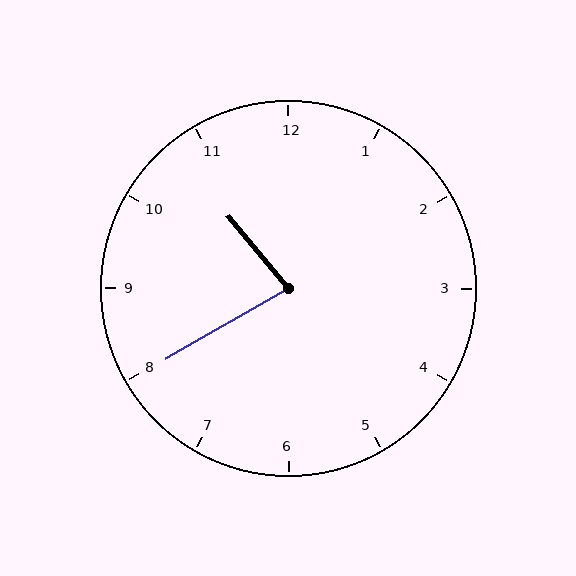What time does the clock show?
10:40.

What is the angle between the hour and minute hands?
Approximately 80 degrees.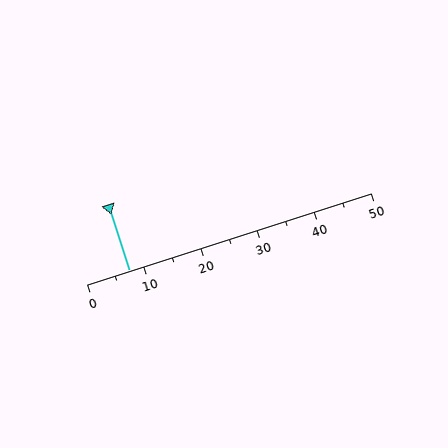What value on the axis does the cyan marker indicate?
The marker indicates approximately 7.5.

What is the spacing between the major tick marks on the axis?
The major ticks are spaced 10 apart.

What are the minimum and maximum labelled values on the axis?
The axis runs from 0 to 50.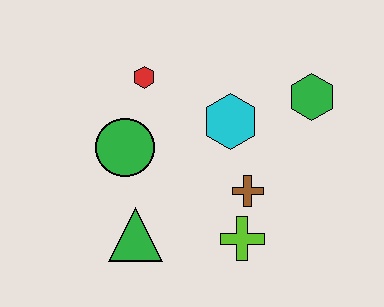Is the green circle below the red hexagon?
Yes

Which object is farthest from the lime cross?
The red hexagon is farthest from the lime cross.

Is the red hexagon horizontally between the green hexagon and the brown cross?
No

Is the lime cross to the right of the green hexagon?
No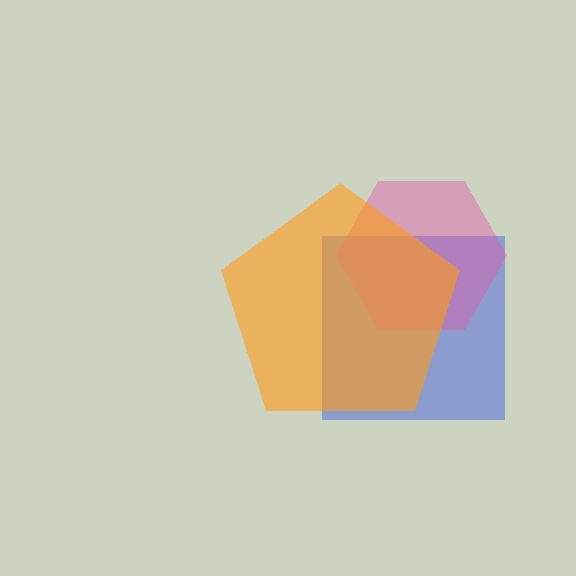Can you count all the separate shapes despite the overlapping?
Yes, there are 3 separate shapes.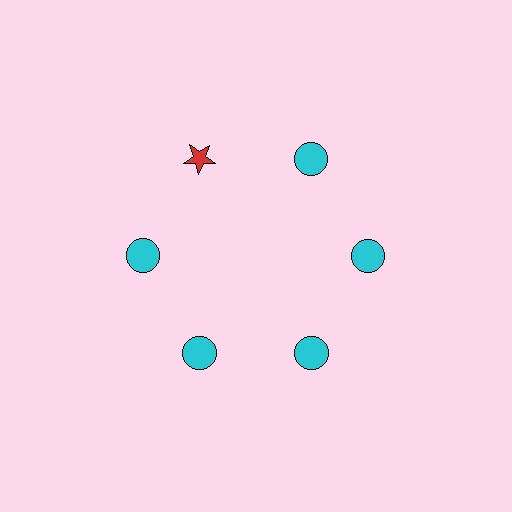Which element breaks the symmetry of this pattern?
The red star at roughly the 11 o'clock position breaks the symmetry. All other shapes are cyan circles.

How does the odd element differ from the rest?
It differs in both color (red instead of cyan) and shape (star instead of circle).